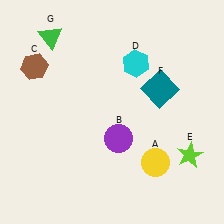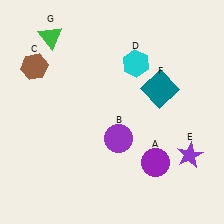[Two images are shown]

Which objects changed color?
A changed from yellow to purple. E changed from lime to purple.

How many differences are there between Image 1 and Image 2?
There are 2 differences between the two images.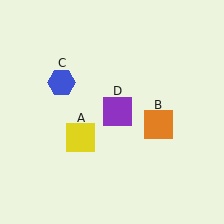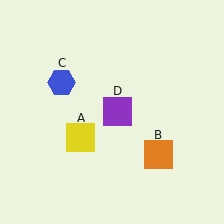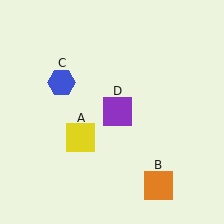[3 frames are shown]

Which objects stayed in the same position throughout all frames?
Yellow square (object A) and blue hexagon (object C) and purple square (object D) remained stationary.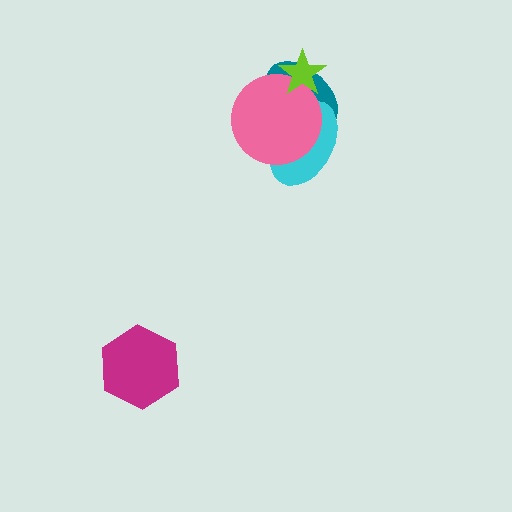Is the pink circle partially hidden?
Yes, it is partially covered by another shape.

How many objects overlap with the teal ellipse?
3 objects overlap with the teal ellipse.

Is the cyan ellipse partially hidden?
Yes, it is partially covered by another shape.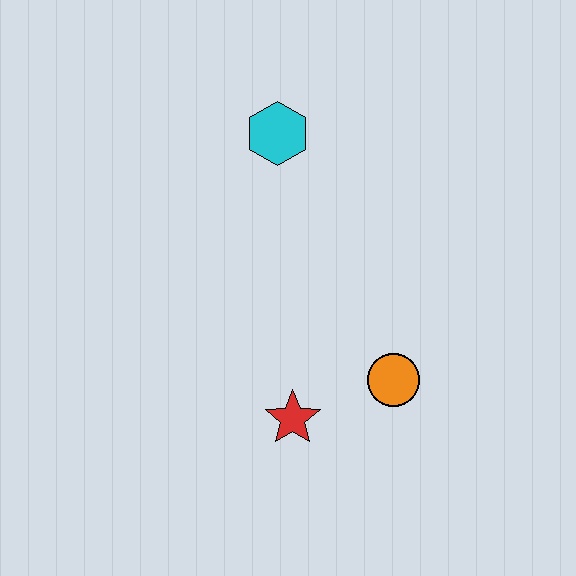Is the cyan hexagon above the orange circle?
Yes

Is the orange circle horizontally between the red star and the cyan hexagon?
No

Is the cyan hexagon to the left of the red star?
Yes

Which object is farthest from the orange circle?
The cyan hexagon is farthest from the orange circle.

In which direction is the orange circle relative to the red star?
The orange circle is to the right of the red star.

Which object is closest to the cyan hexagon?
The orange circle is closest to the cyan hexagon.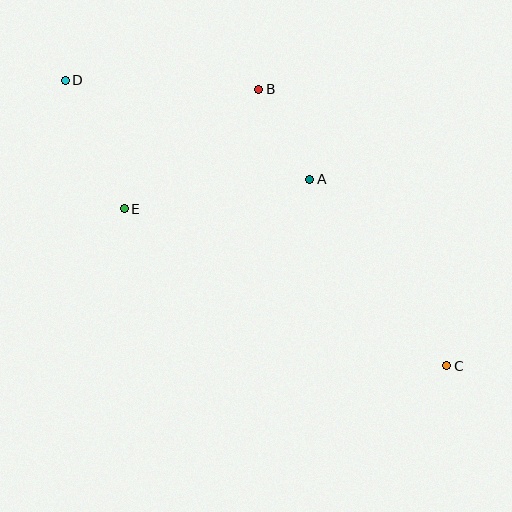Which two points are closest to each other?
Points A and B are closest to each other.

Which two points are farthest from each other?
Points C and D are farthest from each other.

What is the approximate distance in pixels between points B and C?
The distance between B and C is approximately 334 pixels.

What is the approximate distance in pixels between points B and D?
The distance between B and D is approximately 194 pixels.